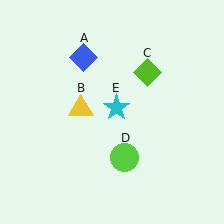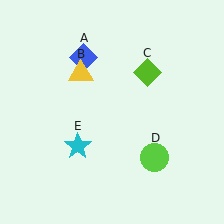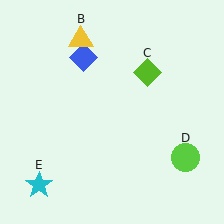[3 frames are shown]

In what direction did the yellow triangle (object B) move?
The yellow triangle (object B) moved up.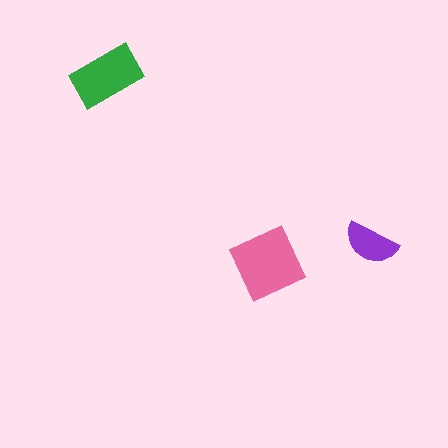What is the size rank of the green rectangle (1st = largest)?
2nd.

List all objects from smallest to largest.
The purple semicircle, the green rectangle, the pink square.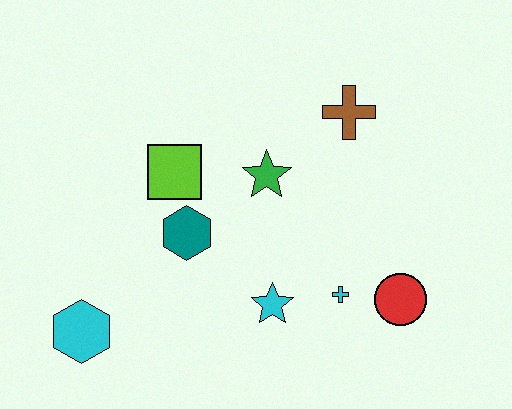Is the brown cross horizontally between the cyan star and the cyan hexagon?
No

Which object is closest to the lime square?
The teal hexagon is closest to the lime square.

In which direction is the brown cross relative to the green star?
The brown cross is to the right of the green star.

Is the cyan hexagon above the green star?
No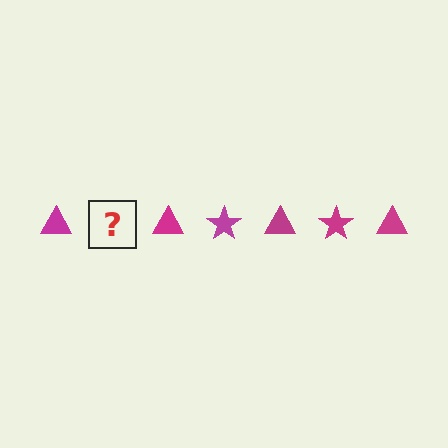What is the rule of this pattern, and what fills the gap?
The rule is that the pattern cycles through triangle, star shapes in magenta. The gap should be filled with a magenta star.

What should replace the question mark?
The question mark should be replaced with a magenta star.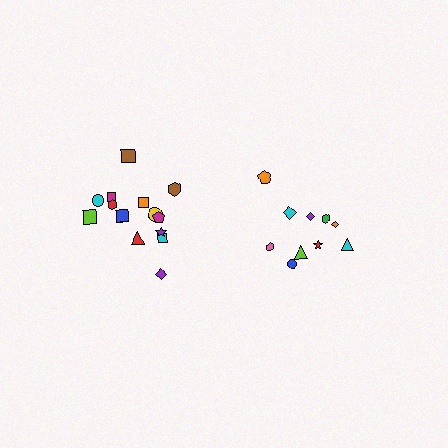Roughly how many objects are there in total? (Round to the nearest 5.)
Roughly 25 objects in total.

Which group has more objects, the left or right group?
The left group.